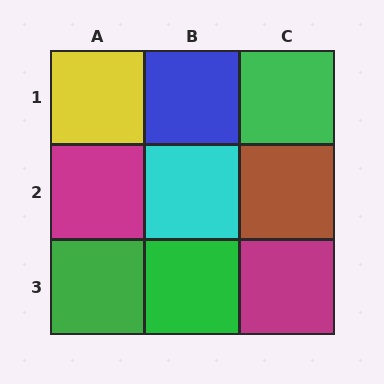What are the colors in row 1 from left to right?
Yellow, blue, green.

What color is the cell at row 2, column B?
Cyan.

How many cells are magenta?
2 cells are magenta.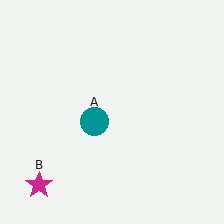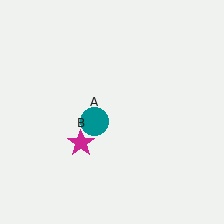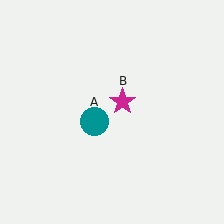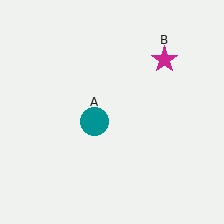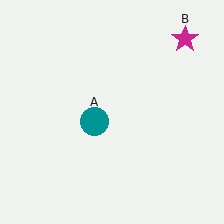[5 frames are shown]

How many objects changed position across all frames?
1 object changed position: magenta star (object B).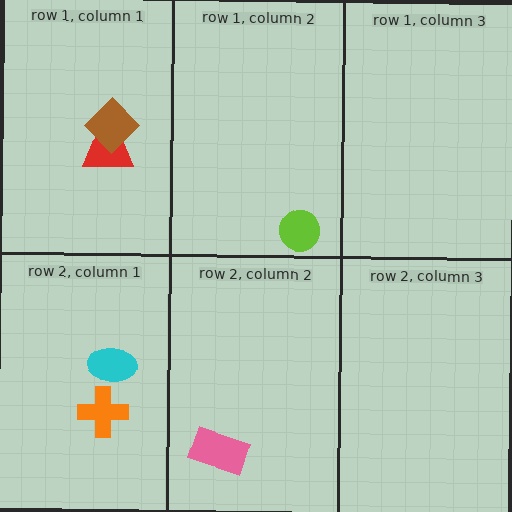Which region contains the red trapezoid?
The row 1, column 1 region.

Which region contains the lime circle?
The row 1, column 2 region.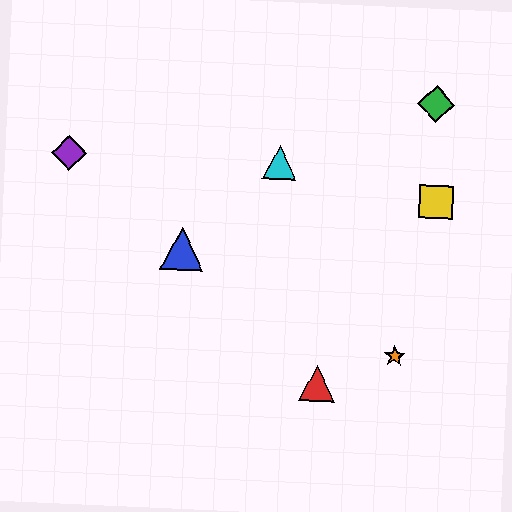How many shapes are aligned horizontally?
2 shapes (the purple diamond, the cyan triangle) are aligned horizontally.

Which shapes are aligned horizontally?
The purple diamond, the cyan triangle are aligned horizontally.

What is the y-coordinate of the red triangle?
The red triangle is at y≈383.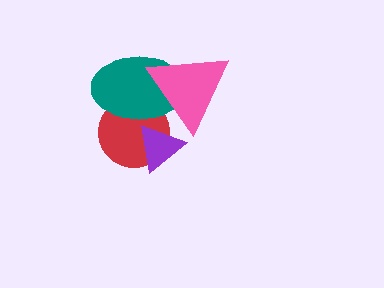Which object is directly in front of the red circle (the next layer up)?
The teal ellipse is directly in front of the red circle.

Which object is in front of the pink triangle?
The purple triangle is in front of the pink triangle.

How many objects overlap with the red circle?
3 objects overlap with the red circle.